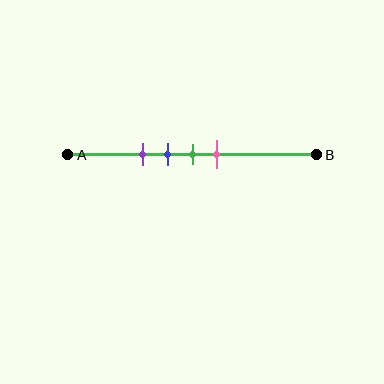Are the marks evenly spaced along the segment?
Yes, the marks are approximately evenly spaced.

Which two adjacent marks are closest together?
The blue and green marks are the closest adjacent pair.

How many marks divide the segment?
There are 4 marks dividing the segment.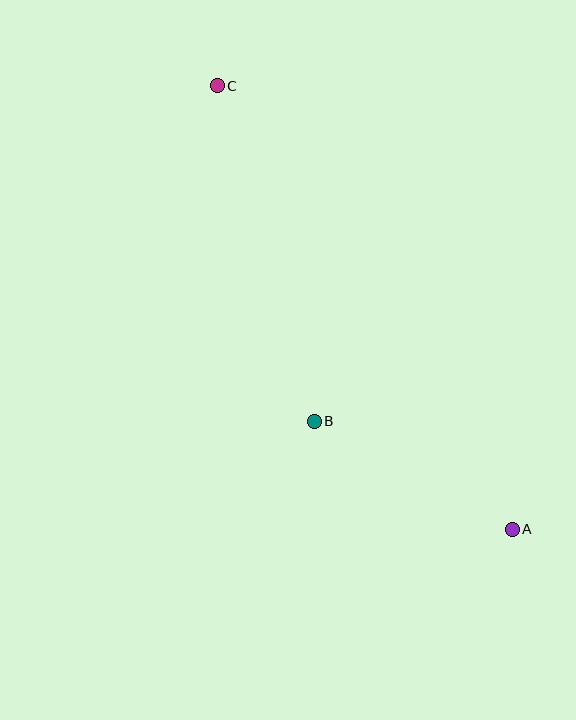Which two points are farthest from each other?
Points A and C are farthest from each other.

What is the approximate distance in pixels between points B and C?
The distance between B and C is approximately 349 pixels.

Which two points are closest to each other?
Points A and B are closest to each other.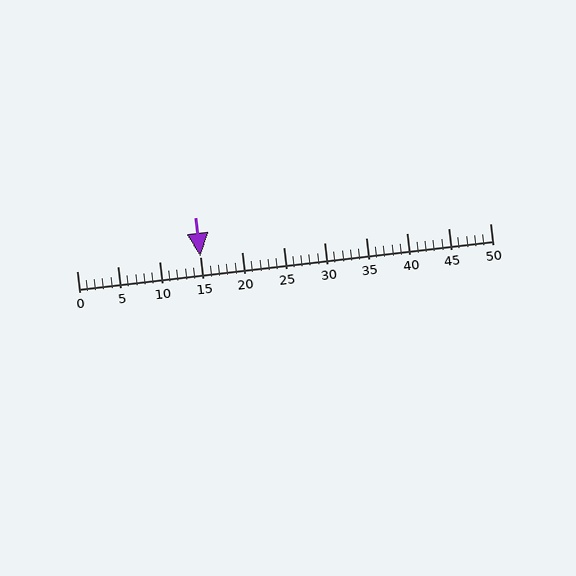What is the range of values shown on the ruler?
The ruler shows values from 0 to 50.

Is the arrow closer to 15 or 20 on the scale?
The arrow is closer to 15.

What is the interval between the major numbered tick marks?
The major tick marks are spaced 5 units apart.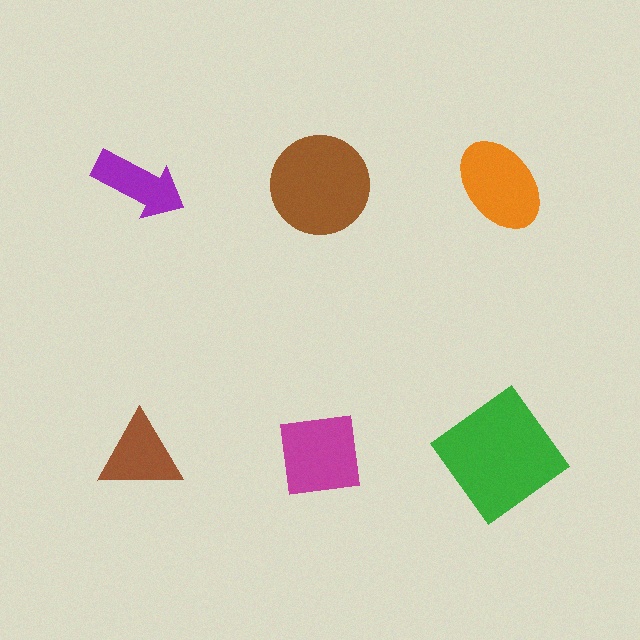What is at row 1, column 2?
A brown circle.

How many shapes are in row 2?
3 shapes.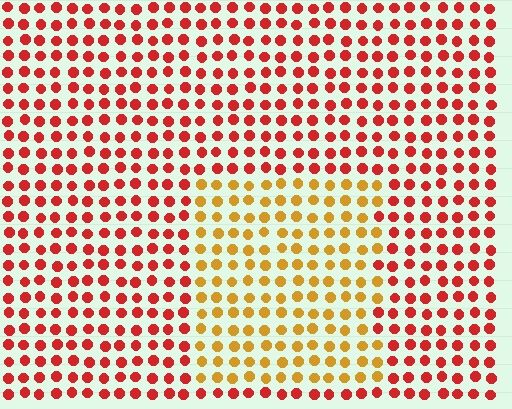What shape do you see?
I see a rectangle.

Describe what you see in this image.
The image is filled with small red elements in a uniform arrangement. A rectangle-shaped region is visible where the elements are tinted to a slightly different hue, forming a subtle color boundary.